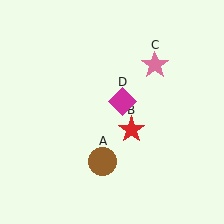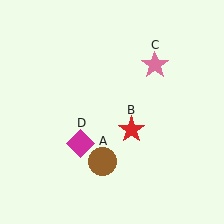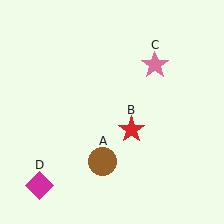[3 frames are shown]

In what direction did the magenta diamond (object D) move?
The magenta diamond (object D) moved down and to the left.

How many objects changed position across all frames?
1 object changed position: magenta diamond (object D).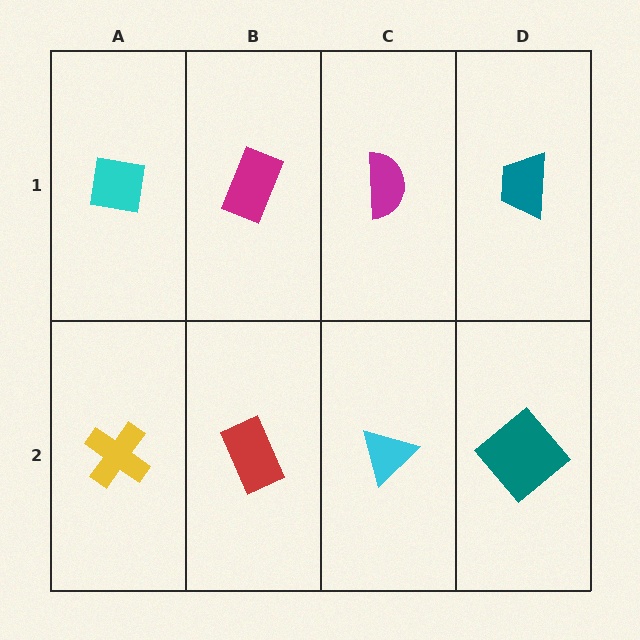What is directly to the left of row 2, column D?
A cyan triangle.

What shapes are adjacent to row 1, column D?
A teal diamond (row 2, column D), a magenta semicircle (row 1, column C).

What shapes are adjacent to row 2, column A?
A cyan square (row 1, column A), a red rectangle (row 2, column B).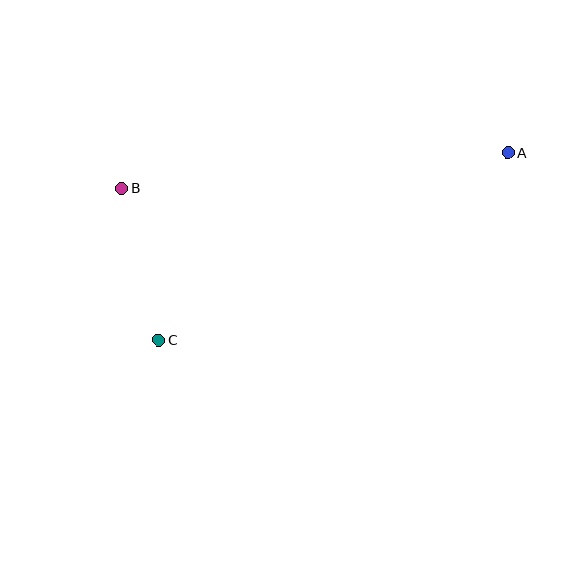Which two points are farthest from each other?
Points A and C are farthest from each other.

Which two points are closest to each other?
Points B and C are closest to each other.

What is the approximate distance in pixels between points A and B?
The distance between A and B is approximately 388 pixels.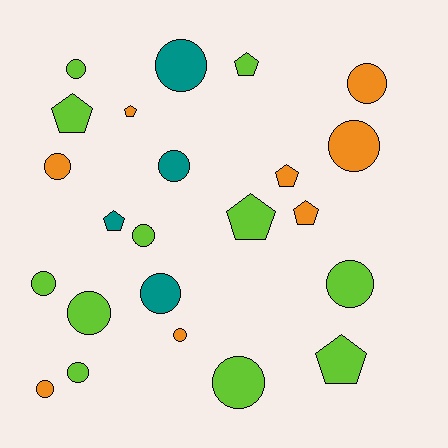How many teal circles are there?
There are 3 teal circles.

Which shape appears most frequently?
Circle, with 15 objects.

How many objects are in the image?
There are 23 objects.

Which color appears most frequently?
Lime, with 11 objects.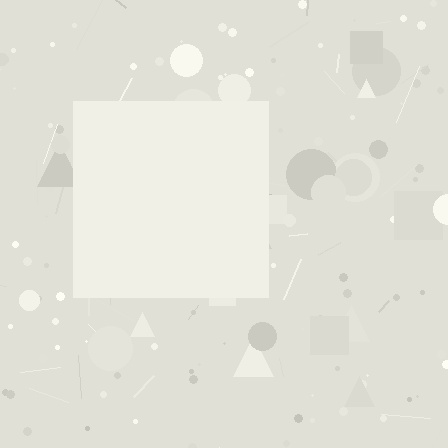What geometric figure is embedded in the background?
A square is embedded in the background.